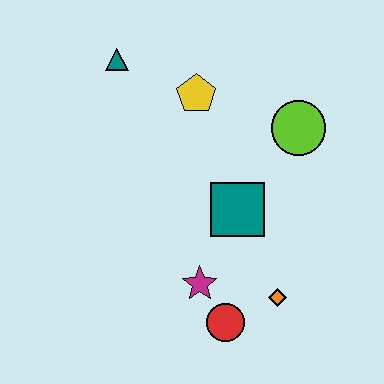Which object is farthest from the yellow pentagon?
The red circle is farthest from the yellow pentagon.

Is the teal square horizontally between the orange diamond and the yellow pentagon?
Yes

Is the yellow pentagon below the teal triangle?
Yes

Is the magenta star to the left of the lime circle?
Yes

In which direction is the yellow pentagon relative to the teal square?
The yellow pentagon is above the teal square.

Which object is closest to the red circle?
The magenta star is closest to the red circle.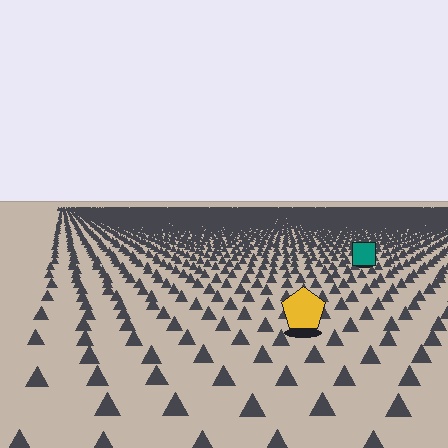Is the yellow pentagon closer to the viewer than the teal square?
Yes. The yellow pentagon is closer — you can tell from the texture gradient: the ground texture is coarser near it.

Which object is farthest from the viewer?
The teal square is farthest from the viewer. It appears smaller and the ground texture around it is denser.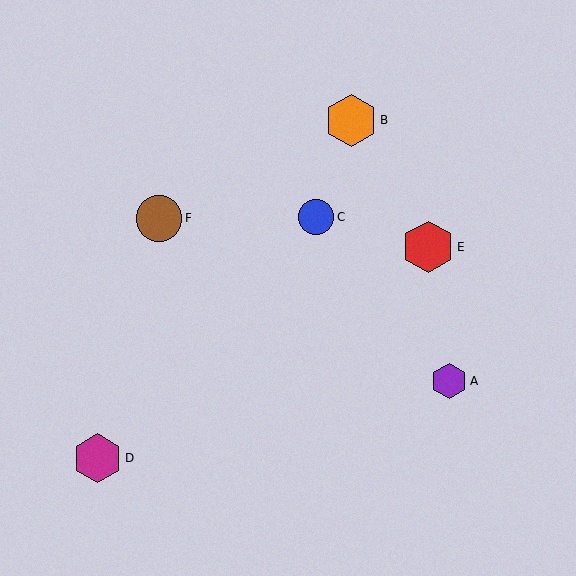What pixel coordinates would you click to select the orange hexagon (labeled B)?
Click at (351, 120) to select the orange hexagon B.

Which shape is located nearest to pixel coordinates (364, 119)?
The orange hexagon (labeled B) at (351, 120) is nearest to that location.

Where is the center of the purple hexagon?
The center of the purple hexagon is at (449, 381).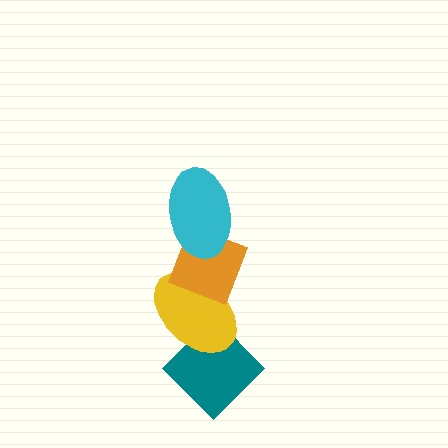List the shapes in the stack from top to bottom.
From top to bottom: the cyan ellipse, the orange diamond, the yellow ellipse, the teal diamond.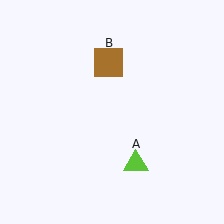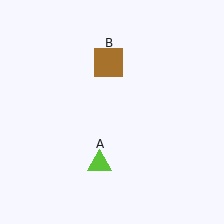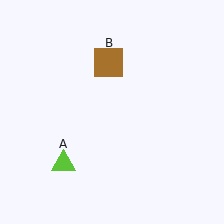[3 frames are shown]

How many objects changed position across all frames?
1 object changed position: lime triangle (object A).